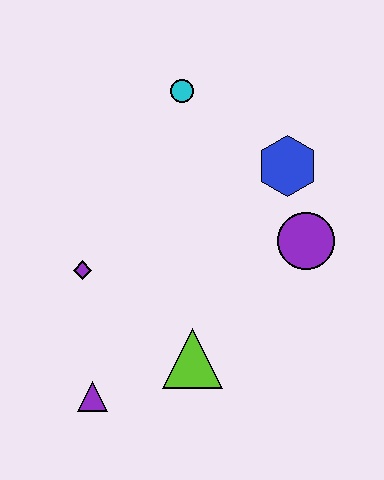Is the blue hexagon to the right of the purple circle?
No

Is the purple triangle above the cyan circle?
No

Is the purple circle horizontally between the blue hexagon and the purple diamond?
No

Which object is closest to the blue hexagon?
The purple circle is closest to the blue hexagon.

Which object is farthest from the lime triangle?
The cyan circle is farthest from the lime triangle.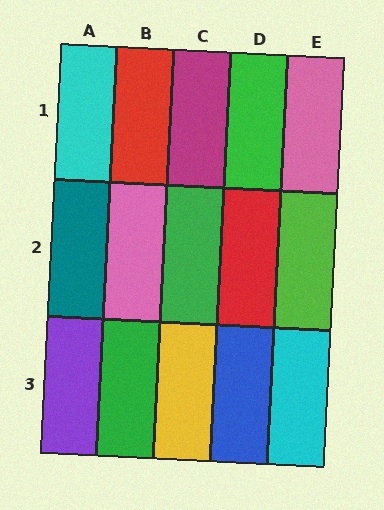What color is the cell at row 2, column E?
Lime.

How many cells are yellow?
1 cell is yellow.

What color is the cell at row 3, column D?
Blue.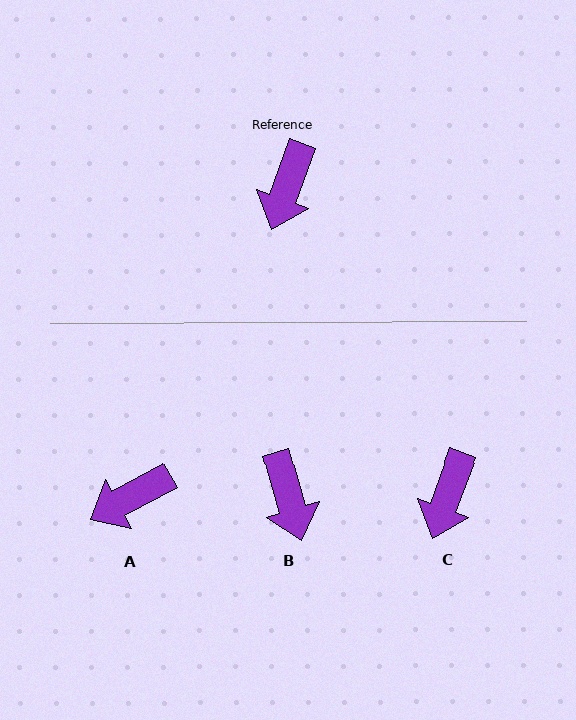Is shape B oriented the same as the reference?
No, it is off by about 36 degrees.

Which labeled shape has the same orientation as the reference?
C.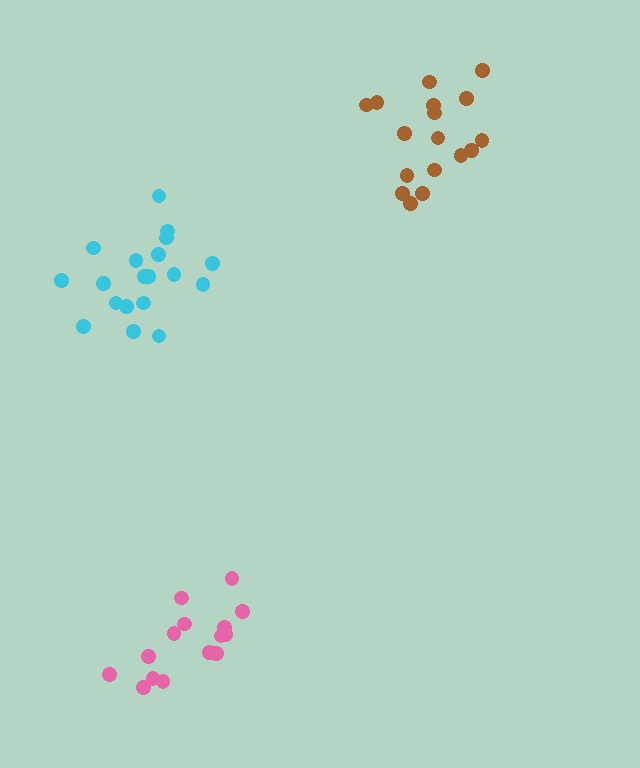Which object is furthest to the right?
The brown cluster is rightmost.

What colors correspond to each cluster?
The clusters are colored: cyan, pink, brown.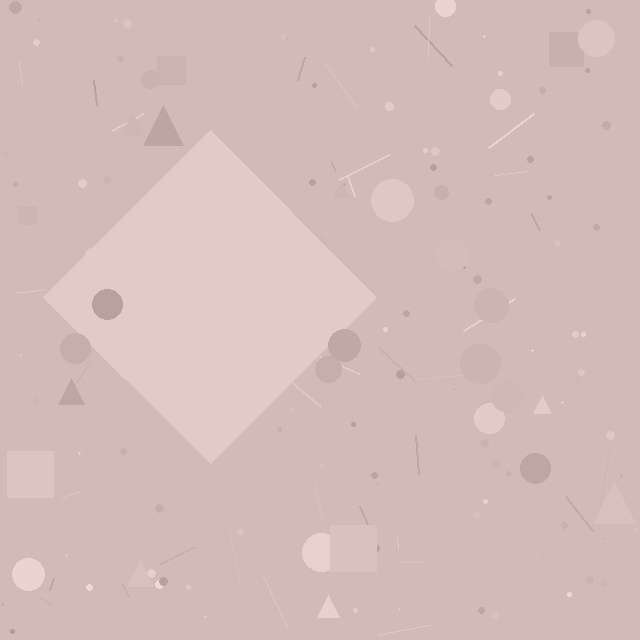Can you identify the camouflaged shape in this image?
The camouflaged shape is a diamond.